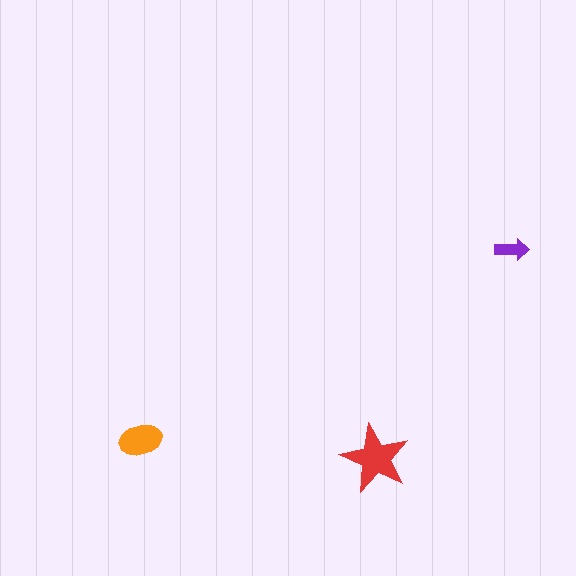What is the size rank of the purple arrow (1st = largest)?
3rd.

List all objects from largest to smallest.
The red star, the orange ellipse, the purple arrow.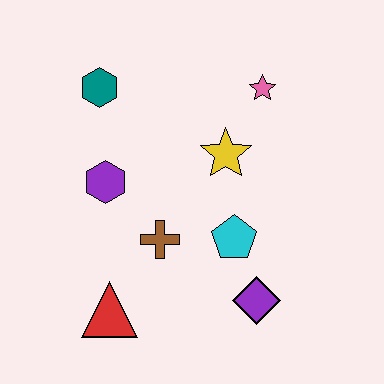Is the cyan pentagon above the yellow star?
No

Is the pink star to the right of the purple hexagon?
Yes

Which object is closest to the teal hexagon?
The purple hexagon is closest to the teal hexagon.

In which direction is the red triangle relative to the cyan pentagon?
The red triangle is to the left of the cyan pentagon.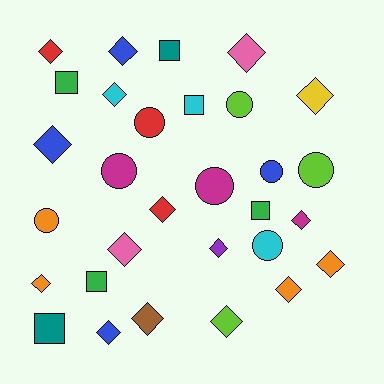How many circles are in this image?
There are 8 circles.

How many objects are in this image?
There are 30 objects.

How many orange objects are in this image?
There are 4 orange objects.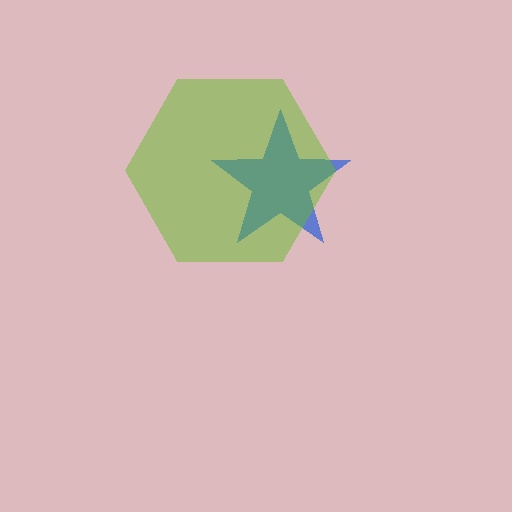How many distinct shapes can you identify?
There are 2 distinct shapes: a blue star, a lime hexagon.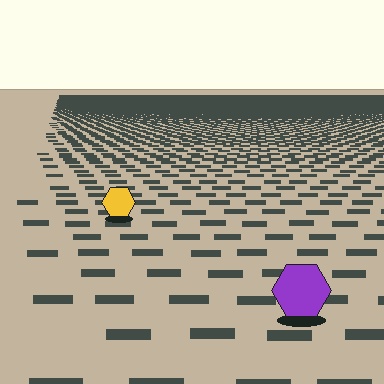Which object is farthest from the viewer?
The yellow hexagon is farthest from the viewer. It appears smaller and the ground texture around it is denser.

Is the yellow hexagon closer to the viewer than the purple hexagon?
No. The purple hexagon is closer — you can tell from the texture gradient: the ground texture is coarser near it.